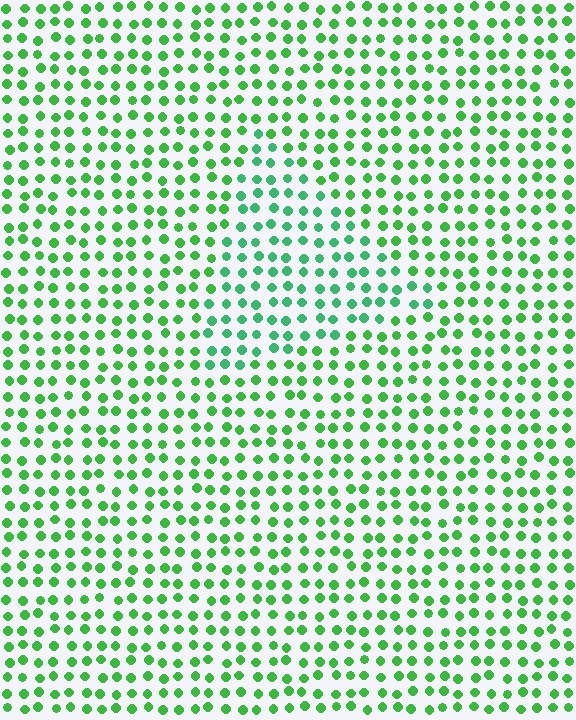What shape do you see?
I see a triangle.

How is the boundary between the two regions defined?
The boundary is defined purely by a slight shift in hue (about 24 degrees). Spacing, size, and orientation are identical on both sides.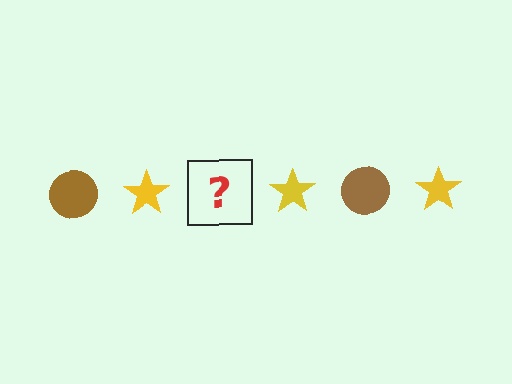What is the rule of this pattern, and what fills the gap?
The rule is that the pattern alternates between brown circle and yellow star. The gap should be filled with a brown circle.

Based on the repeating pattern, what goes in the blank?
The blank should be a brown circle.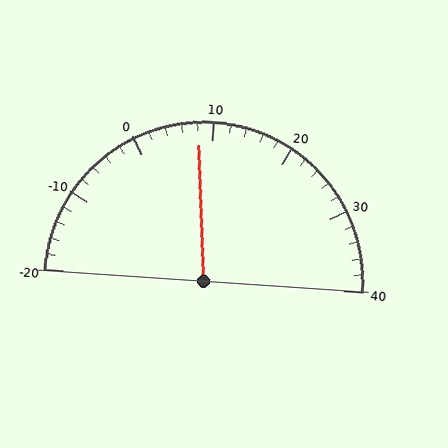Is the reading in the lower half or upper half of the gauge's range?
The reading is in the lower half of the range (-20 to 40).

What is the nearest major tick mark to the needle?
The nearest major tick mark is 10.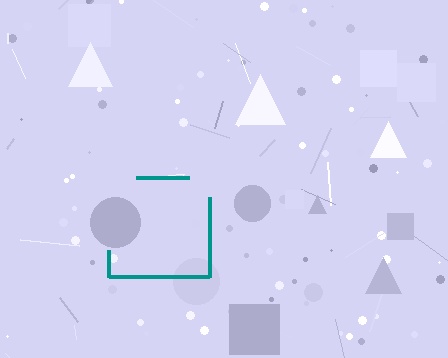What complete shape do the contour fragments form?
The contour fragments form a square.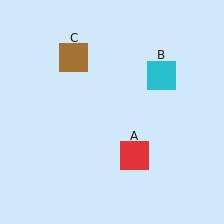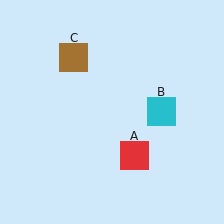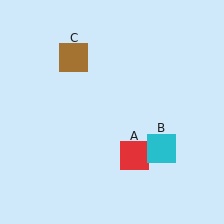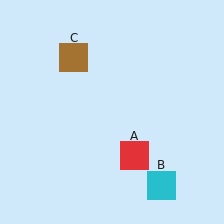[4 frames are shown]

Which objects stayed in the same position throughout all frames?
Red square (object A) and brown square (object C) remained stationary.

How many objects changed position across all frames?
1 object changed position: cyan square (object B).